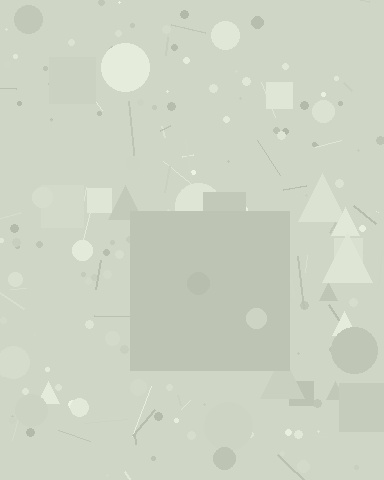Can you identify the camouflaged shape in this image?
The camouflaged shape is a square.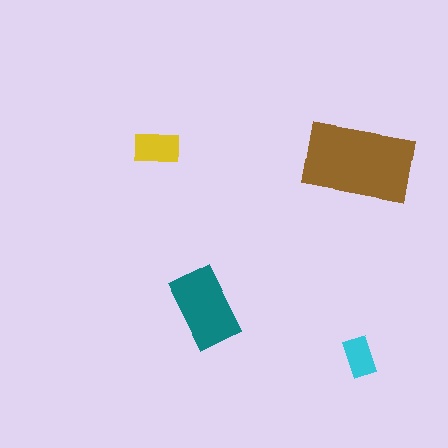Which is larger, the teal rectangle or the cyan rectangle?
The teal one.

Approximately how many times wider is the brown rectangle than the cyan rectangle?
About 3 times wider.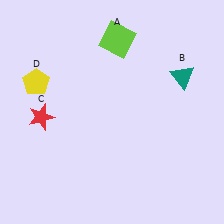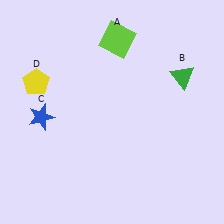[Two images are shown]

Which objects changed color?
B changed from teal to green. C changed from red to blue.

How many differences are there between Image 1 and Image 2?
There are 2 differences between the two images.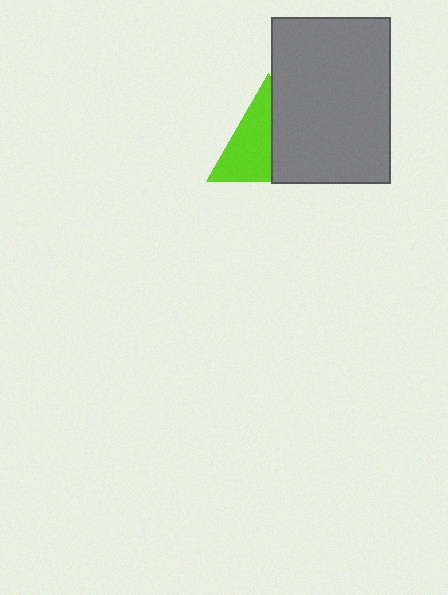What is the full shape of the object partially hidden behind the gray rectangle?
The partially hidden object is a lime triangle.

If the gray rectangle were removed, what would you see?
You would see the complete lime triangle.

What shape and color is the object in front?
The object in front is a gray rectangle.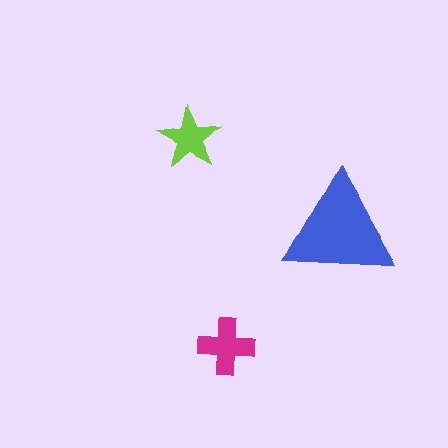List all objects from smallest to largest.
The lime star, the magenta cross, the blue triangle.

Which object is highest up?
The lime star is topmost.